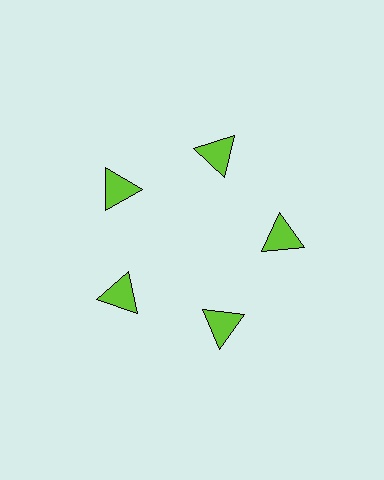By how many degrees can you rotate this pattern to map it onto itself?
The pattern maps onto itself every 72 degrees of rotation.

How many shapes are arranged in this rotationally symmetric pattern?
There are 5 shapes, arranged in 5 groups of 1.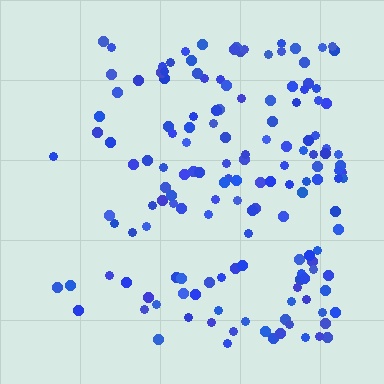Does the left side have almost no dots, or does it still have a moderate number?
Still a moderate number, just noticeably fewer than the right.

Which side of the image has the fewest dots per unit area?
The left.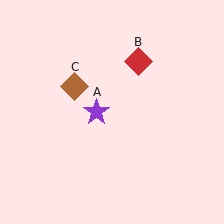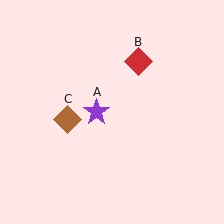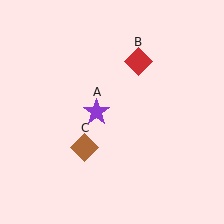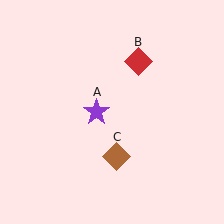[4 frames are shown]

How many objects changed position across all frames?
1 object changed position: brown diamond (object C).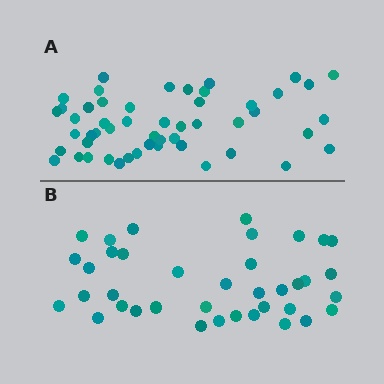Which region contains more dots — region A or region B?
Region A (the top region) has more dots.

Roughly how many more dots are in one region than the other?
Region A has approximately 15 more dots than region B.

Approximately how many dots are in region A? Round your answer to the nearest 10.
About 50 dots. (The exact count is 51, which rounds to 50.)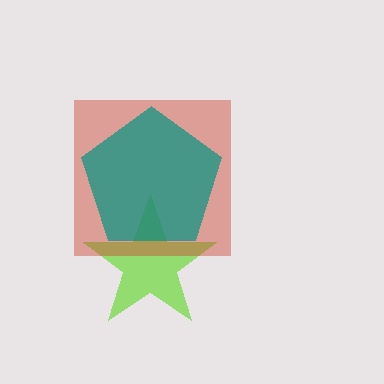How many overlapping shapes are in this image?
There are 3 overlapping shapes in the image.